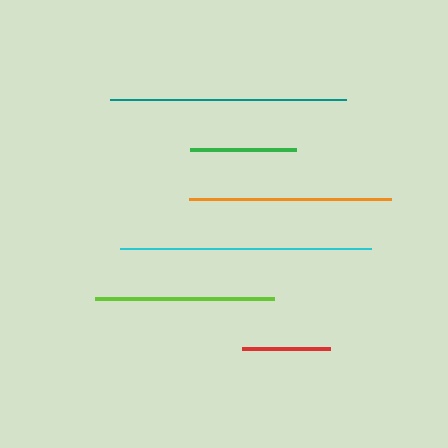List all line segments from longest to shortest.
From longest to shortest: cyan, teal, orange, lime, green, red.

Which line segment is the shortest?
The red line is the shortest at approximately 87 pixels.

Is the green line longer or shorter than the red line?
The green line is longer than the red line.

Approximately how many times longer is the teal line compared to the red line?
The teal line is approximately 2.7 times the length of the red line.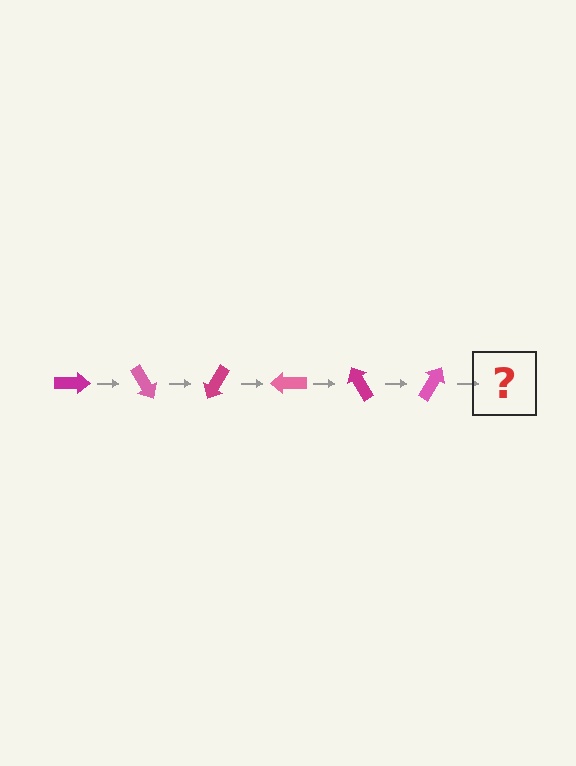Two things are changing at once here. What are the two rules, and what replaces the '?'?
The two rules are that it rotates 60 degrees each step and the color cycles through magenta and pink. The '?' should be a magenta arrow, rotated 360 degrees from the start.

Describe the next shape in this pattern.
It should be a magenta arrow, rotated 360 degrees from the start.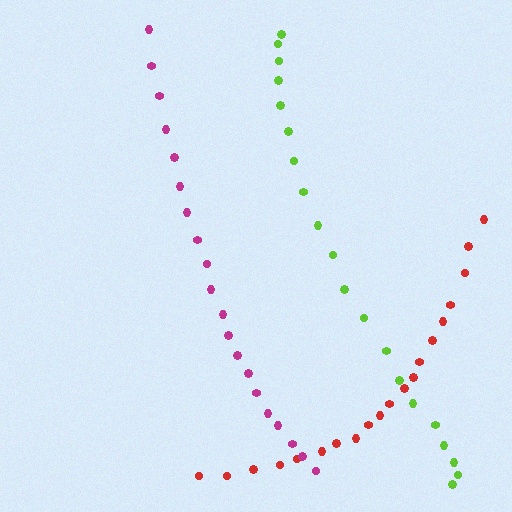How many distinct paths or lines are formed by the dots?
There are 3 distinct paths.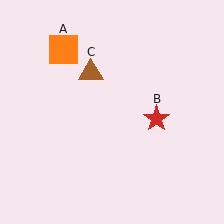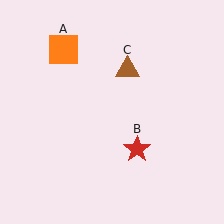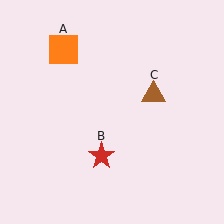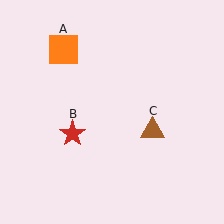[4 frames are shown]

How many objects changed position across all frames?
2 objects changed position: red star (object B), brown triangle (object C).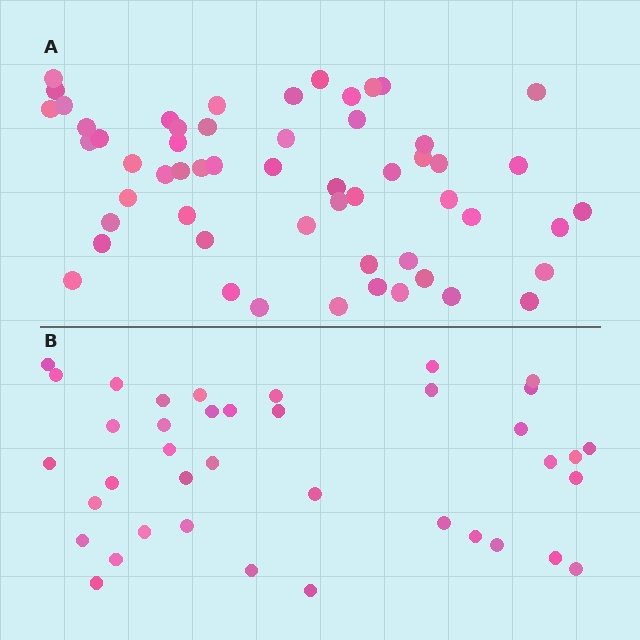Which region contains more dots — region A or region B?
Region A (the top region) has more dots.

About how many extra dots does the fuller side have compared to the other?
Region A has approximately 15 more dots than region B.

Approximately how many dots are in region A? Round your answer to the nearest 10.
About 60 dots. (The exact count is 56, which rounds to 60.)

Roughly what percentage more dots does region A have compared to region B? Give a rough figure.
About 45% more.